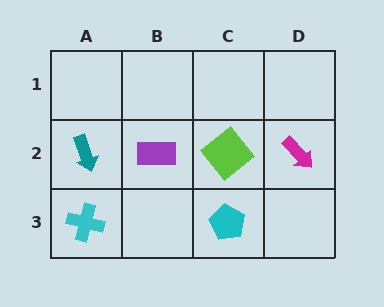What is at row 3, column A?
A cyan cross.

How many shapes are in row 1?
0 shapes.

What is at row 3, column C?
A cyan pentagon.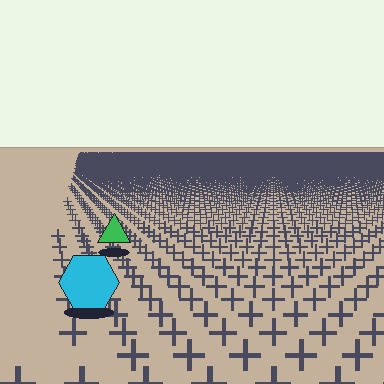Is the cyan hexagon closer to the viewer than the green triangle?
Yes. The cyan hexagon is closer — you can tell from the texture gradient: the ground texture is coarser near it.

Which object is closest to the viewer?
The cyan hexagon is closest. The texture marks near it are larger and more spread out.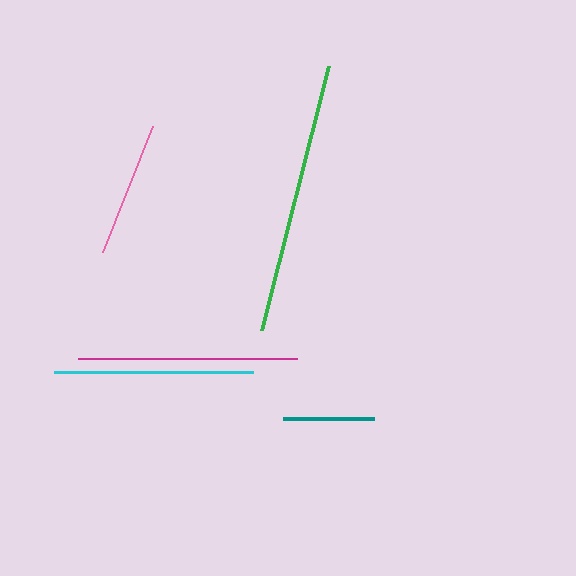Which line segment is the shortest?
The teal line is the shortest at approximately 91 pixels.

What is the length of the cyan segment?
The cyan segment is approximately 198 pixels long.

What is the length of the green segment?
The green segment is approximately 273 pixels long.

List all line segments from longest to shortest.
From longest to shortest: green, magenta, cyan, pink, teal.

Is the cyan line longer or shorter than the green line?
The green line is longer than the cyan line.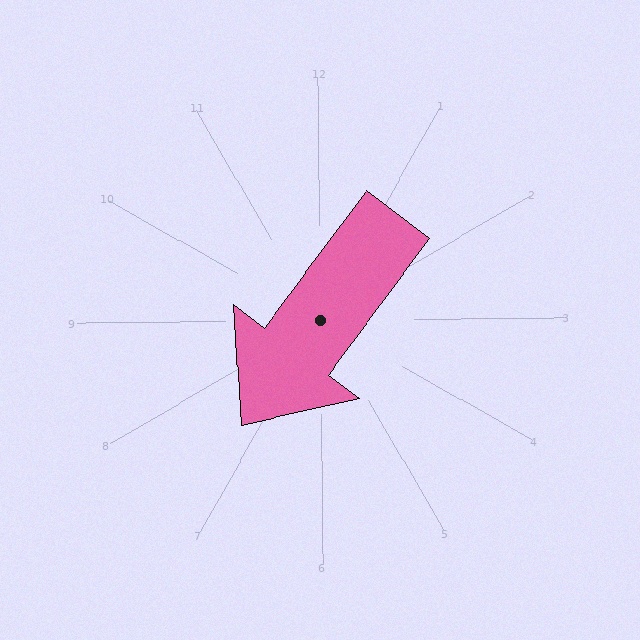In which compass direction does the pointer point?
Southwest.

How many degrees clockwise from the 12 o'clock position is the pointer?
Approximately 217 degrees.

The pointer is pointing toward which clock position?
Roughly 7 o'clock.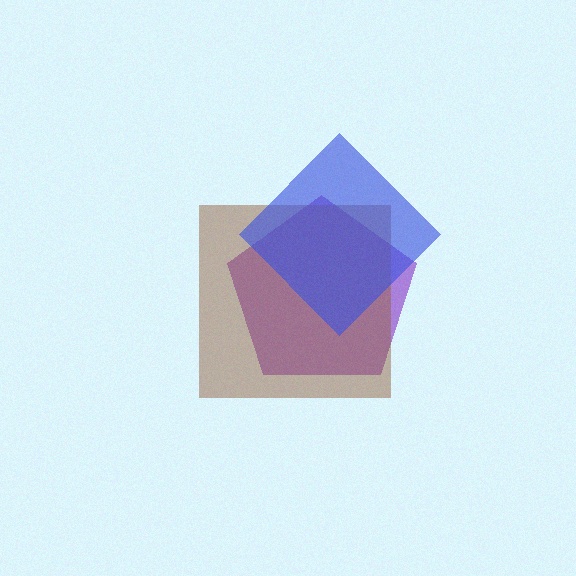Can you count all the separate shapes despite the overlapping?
Yes, there are 3 separate shapes.